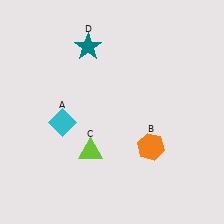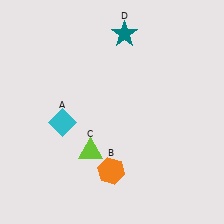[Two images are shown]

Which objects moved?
The objects that moved are: the orange hexagon (B), the teal star (D).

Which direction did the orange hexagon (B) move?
The orange hexagon (B) moved left.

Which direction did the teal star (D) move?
The teal star (D) moved right.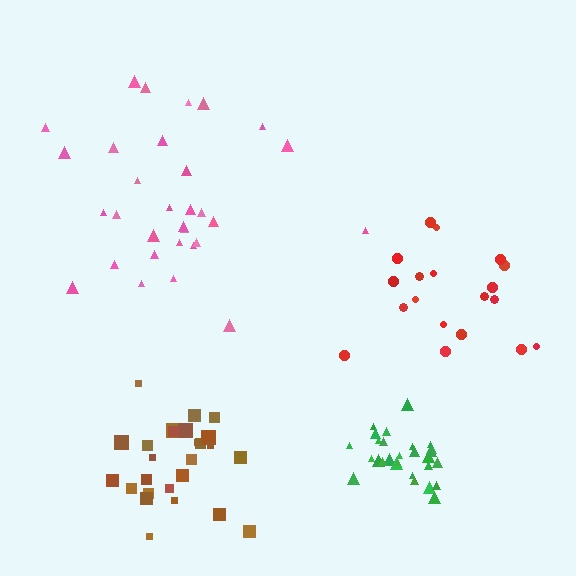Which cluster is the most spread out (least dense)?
Red.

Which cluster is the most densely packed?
Green.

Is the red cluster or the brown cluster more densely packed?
Brown.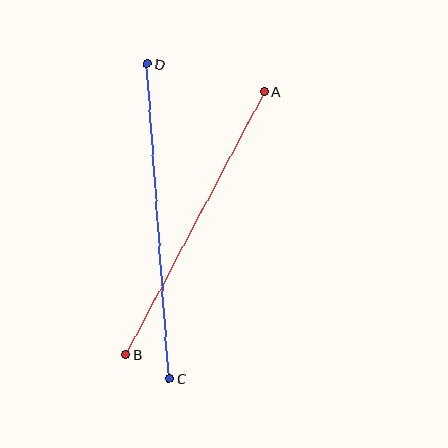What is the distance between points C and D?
The distance is approximately 315 pixels.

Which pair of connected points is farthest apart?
Points C and D are farthest apart.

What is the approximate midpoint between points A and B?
The midpoint is at approximately (195, 223) pixels.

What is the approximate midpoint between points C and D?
The midpoint is at approximately (158, 221) pixels.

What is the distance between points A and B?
The distance is approximately 297 pixels.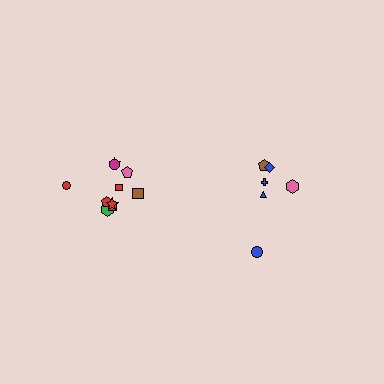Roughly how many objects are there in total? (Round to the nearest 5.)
Roughly 15 objects in total.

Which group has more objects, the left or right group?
The left group.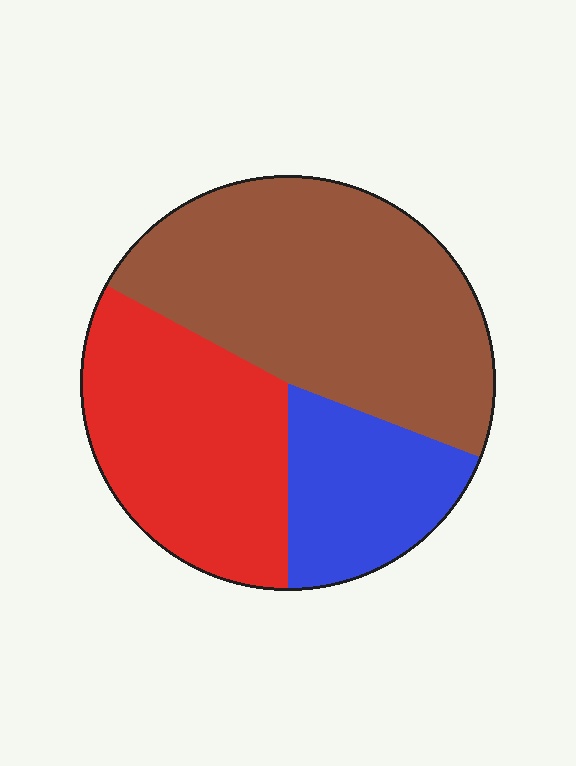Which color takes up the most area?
Brown, at roughly 50%.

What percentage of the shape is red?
Red covers 33% of the shape.